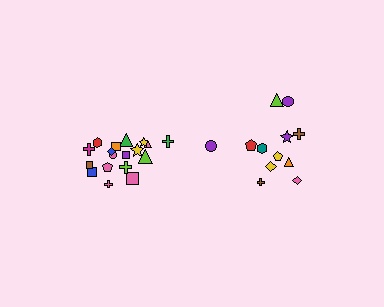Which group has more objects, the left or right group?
The left group.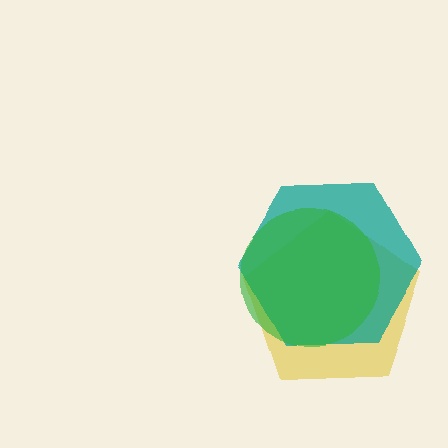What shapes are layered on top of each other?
The layered shapes are: a yellow pentagon, a teal hexagon, a green circle.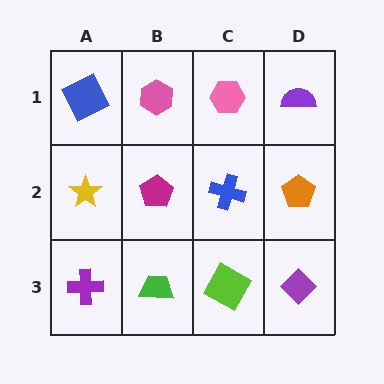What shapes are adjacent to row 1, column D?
An orange pentagon (row 2, column D), a pink hexagon (row 1, column C).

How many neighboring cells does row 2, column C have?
4.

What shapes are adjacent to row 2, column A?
A blue square (row 1, column A), a purple cross (row 3, column A), a magenta pentagon (row 2, column B).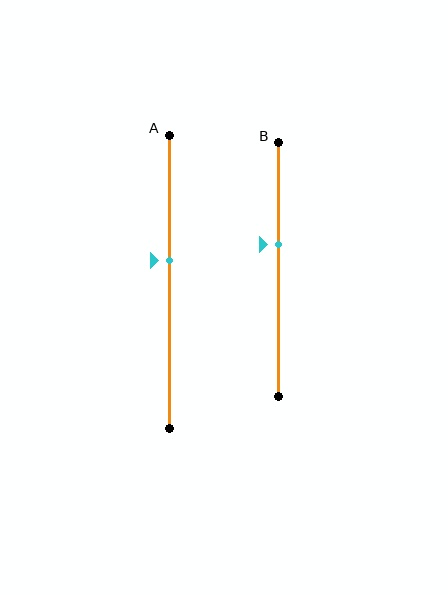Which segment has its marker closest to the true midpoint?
Segment A has its marker closest to the true midpoint.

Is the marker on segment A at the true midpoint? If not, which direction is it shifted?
No, the marker on segment A is shifted upward by about 7% of the segment length.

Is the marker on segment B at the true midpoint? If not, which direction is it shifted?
No, the marker on segment B is shifted upward by about 10% of the segment length.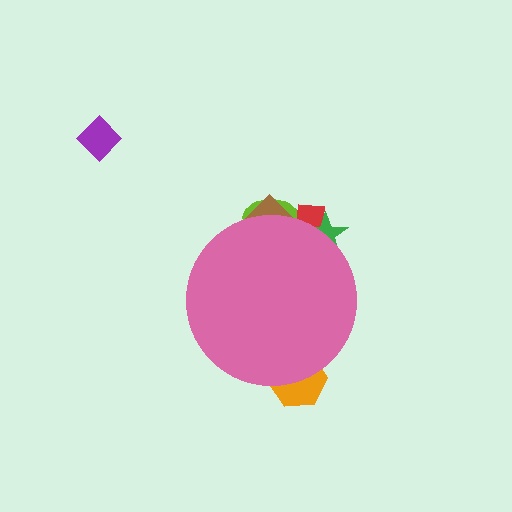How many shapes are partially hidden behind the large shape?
5 shapes are partially hidden.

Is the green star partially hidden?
Yes, the green star is partially hidden behind the pink circle.